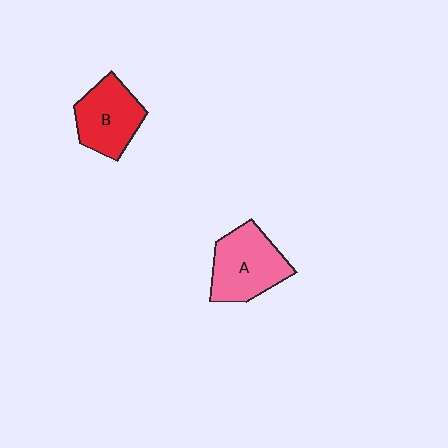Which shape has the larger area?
Shape A (pink).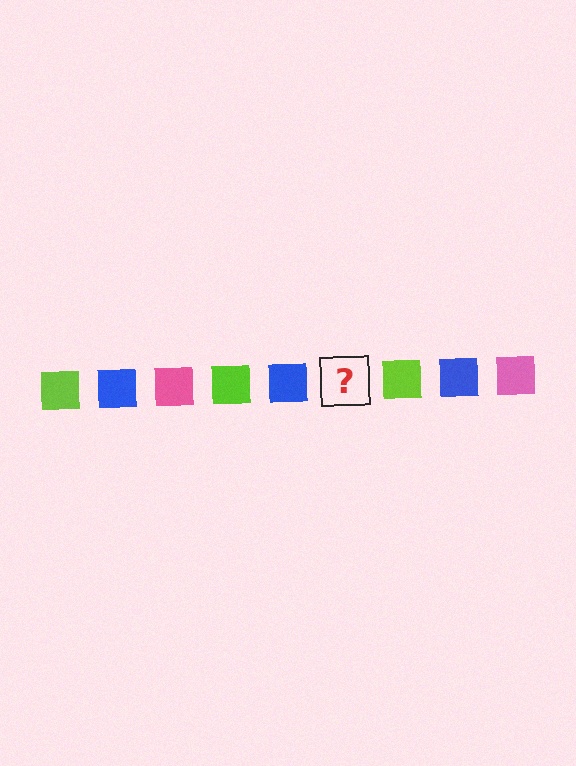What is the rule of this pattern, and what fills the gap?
The rule is that the pattern cycles through lime, blue, pink squares. The gap should be filled with a pink square.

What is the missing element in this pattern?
The missing element is a pink square.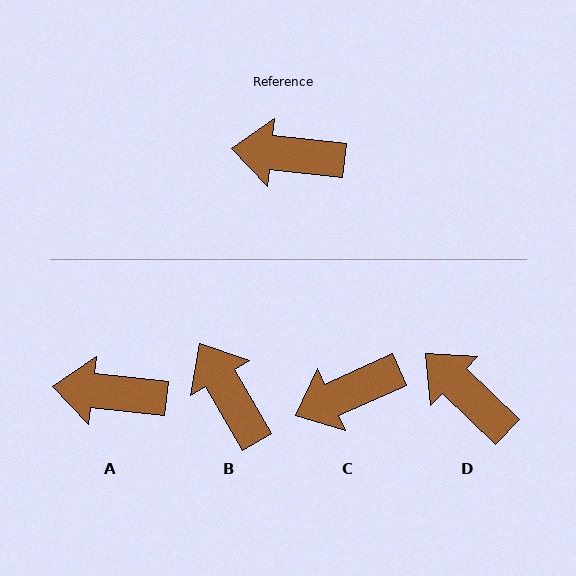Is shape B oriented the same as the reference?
No, it is off by about 54 degrees.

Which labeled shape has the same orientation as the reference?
A.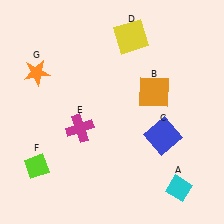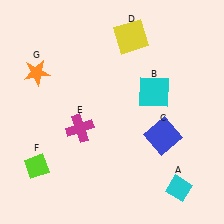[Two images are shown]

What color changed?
The square (B) changed from orange in Image 1 to cyan in Image 2.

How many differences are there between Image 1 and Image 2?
There is 1 difference between the two images.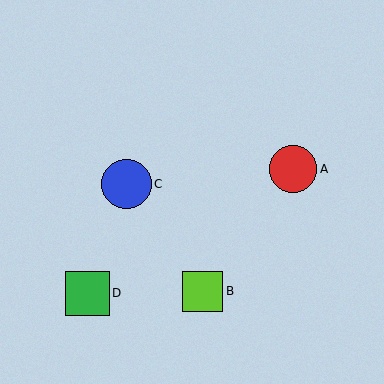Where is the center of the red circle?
The center of the red circle is at (293, 169).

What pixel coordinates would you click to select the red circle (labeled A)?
Click at (293, 169) to select the red circle A.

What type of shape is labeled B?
Shape B is a lime square.